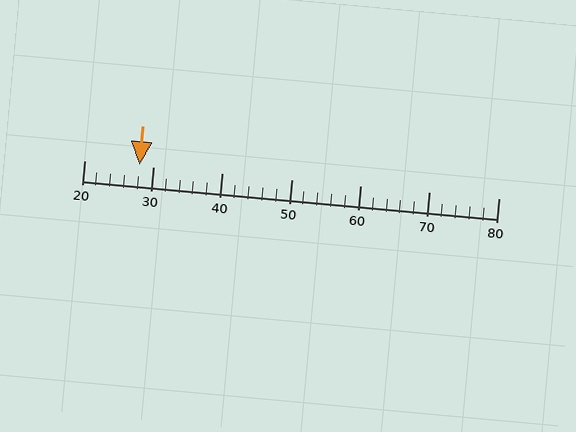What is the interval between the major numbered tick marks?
The major tick marks are spaced 10 units apart.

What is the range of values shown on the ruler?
The ruler shows values from 20 to 80.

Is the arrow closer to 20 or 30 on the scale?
The arrow is closer to 30.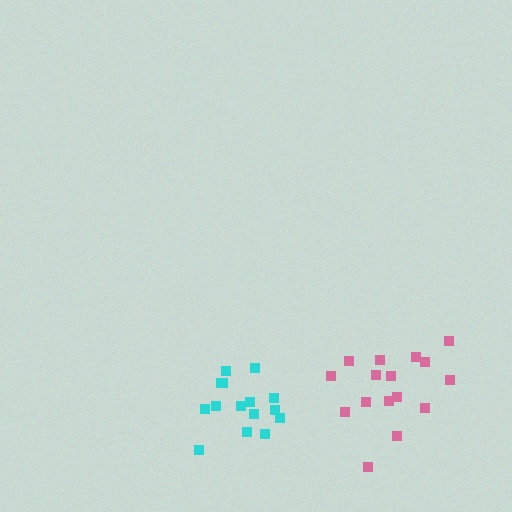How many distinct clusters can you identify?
There are 2 distinct clusters.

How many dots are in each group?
Group 1: 15 dots, Group 2: 16 dots (31 total).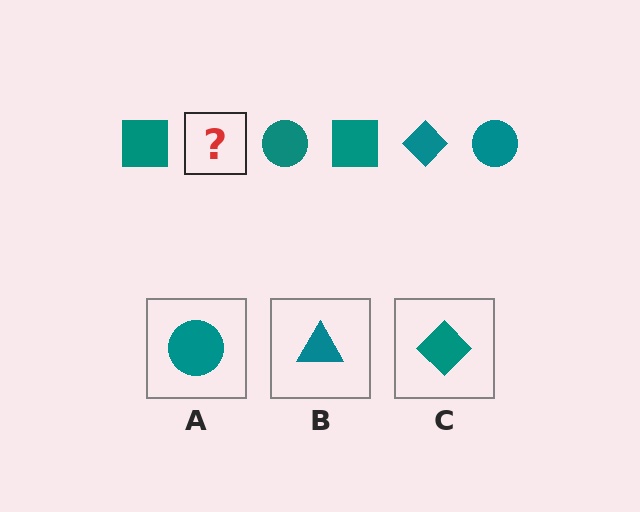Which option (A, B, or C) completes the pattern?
C.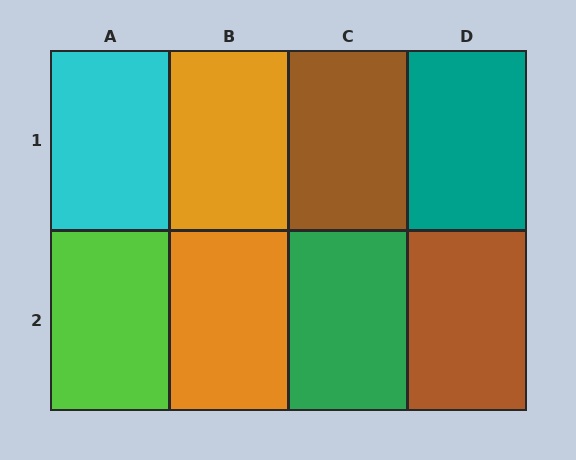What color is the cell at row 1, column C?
Brown.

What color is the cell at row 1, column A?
Cyan.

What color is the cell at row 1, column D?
Teal.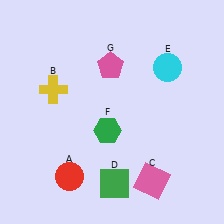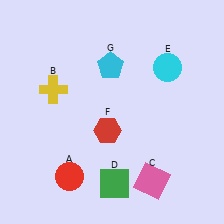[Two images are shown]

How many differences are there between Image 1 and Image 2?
There are 2 differences between the two images.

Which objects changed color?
F changed from green to red. G changed from pink to cyan.